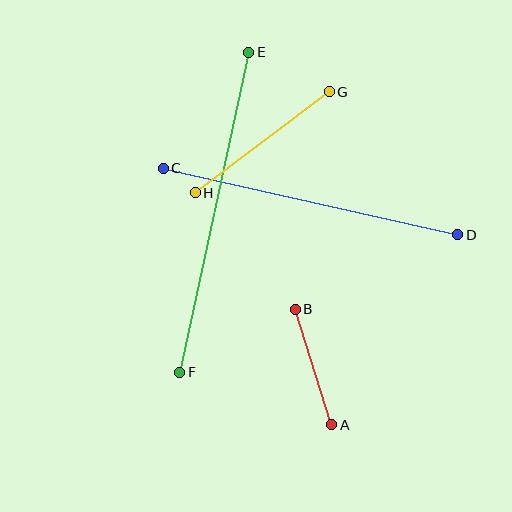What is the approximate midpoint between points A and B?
The midpoint is at approximately (314, 367) pixels.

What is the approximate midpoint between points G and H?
The midpoint is at approximately (262, 142) pixels.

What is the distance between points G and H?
The distance is approximately 168 pixels.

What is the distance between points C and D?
The distance is approximately 302 pixels.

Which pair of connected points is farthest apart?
Points E and F are farthest apart.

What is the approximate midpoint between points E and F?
The midpoint is at approximately (214, 212) pixels.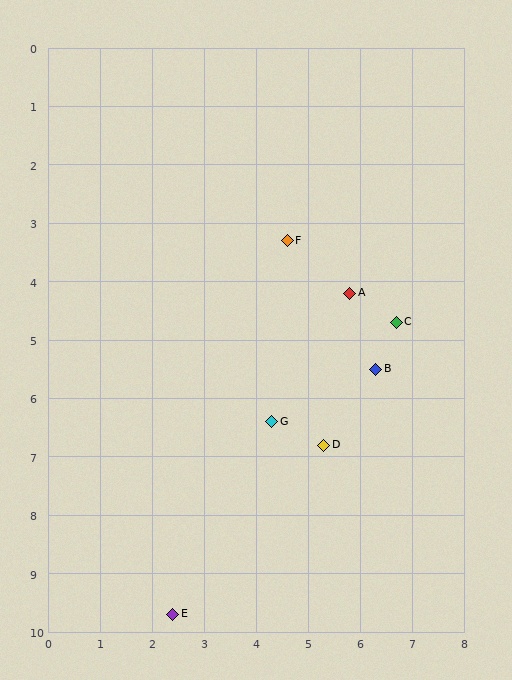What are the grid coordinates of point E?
Point E is at approximately (2.4, 9.7).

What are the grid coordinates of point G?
Point G is at approximately (4.3, 6.4).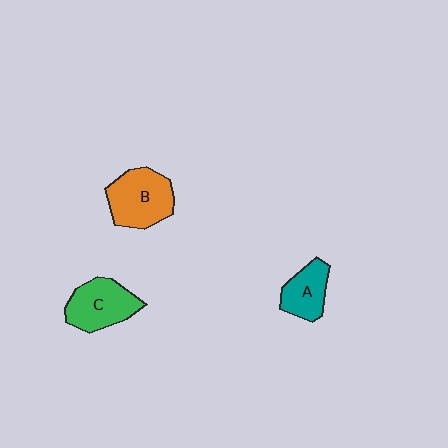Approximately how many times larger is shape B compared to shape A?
Approximately 1.5 times.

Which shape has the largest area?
Shape B (orange).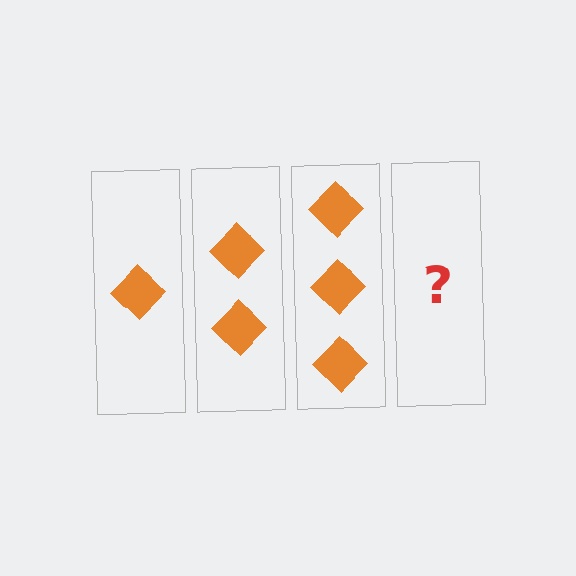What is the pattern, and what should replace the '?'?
The pattern is that each step adds one more diamond. The '?' should be 4 diamonds.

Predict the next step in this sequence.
The next step is 4 diamonds.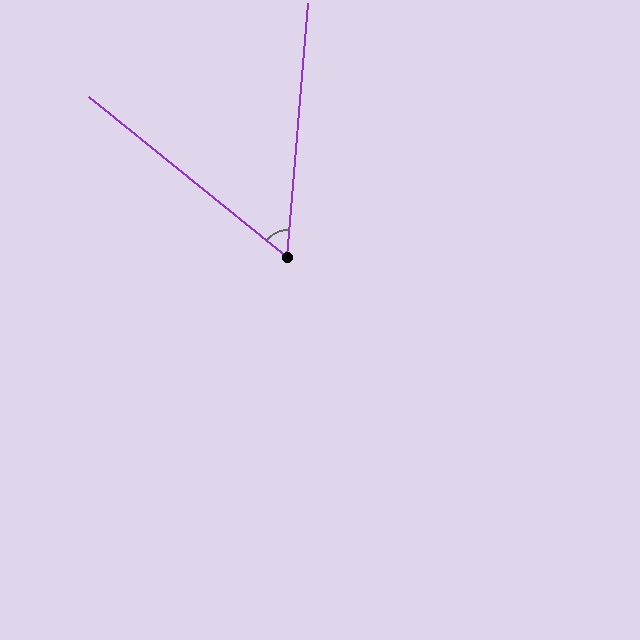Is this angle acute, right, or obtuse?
It is acute.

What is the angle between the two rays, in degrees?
Approximately 56 degrees.